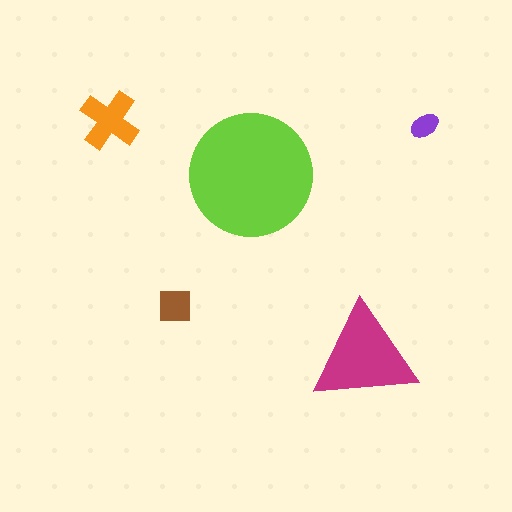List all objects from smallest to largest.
The purple ellipse, the brown square, the orange cross, the magenta triangle, the lime circle.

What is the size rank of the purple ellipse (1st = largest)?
5th.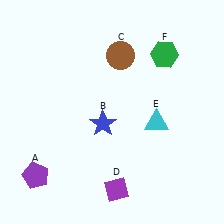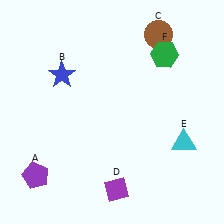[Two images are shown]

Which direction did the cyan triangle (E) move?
The cyan triangle (E) moved right.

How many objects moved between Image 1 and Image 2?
3 objects moved between the two images.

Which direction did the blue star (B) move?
The blue star (B) moved up.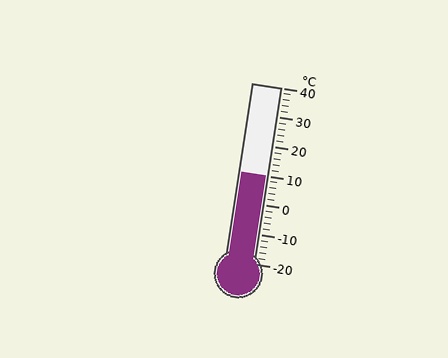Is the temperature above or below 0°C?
The temperature is above 0°C.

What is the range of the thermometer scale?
The thermometer scale ranges from -20°C to 40°C.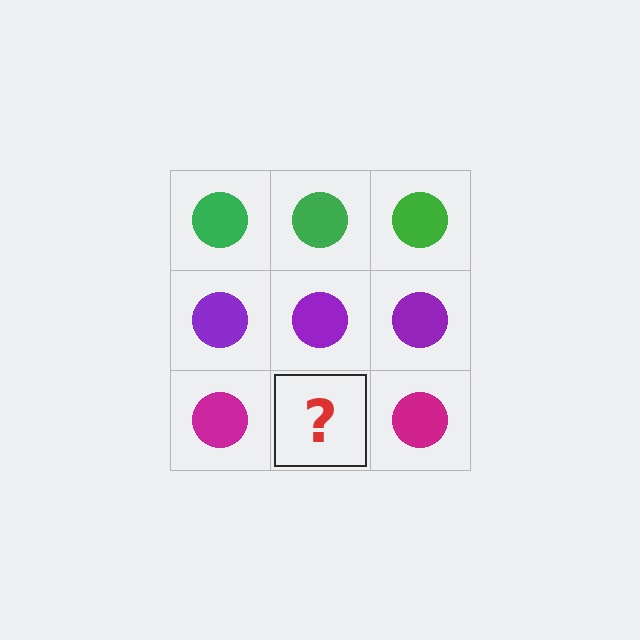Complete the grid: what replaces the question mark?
The question mark should be replaced with a magenta circle.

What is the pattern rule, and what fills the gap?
The rule is that each row has a consistent color. The gap should be filled with a magenta circle.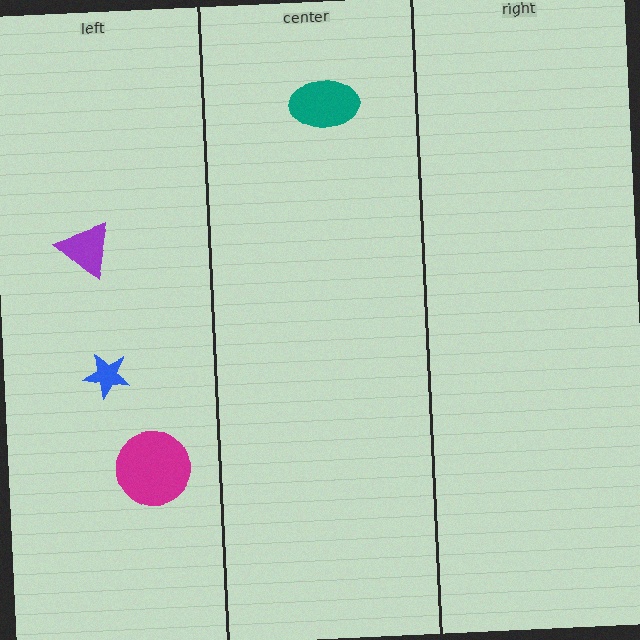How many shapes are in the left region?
3.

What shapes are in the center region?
The teal ellipse.